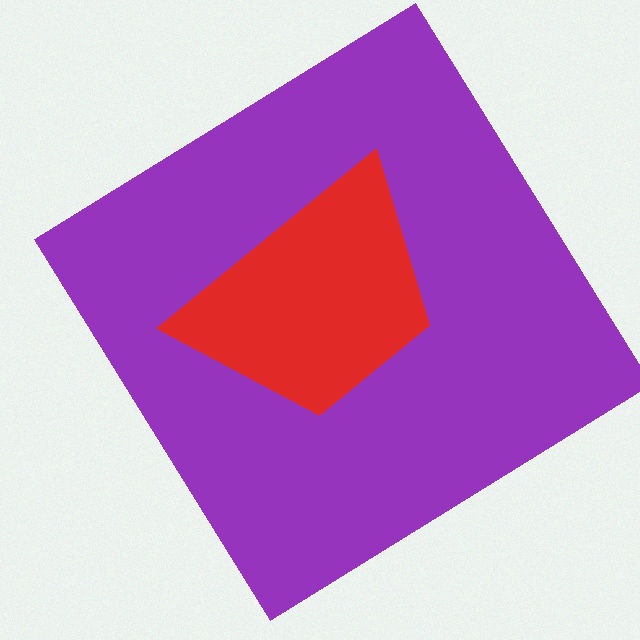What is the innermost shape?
The red trapezoid.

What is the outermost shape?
The purple diamond.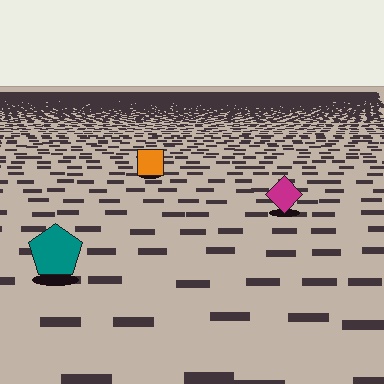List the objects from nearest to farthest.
From nearest to farthest: the teal pentagon, the magenta diamond, the orange square.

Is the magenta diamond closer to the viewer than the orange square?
Yes. The magenta diamond is closer — you can tell from the texture gradient: the ground texture is coarser near it.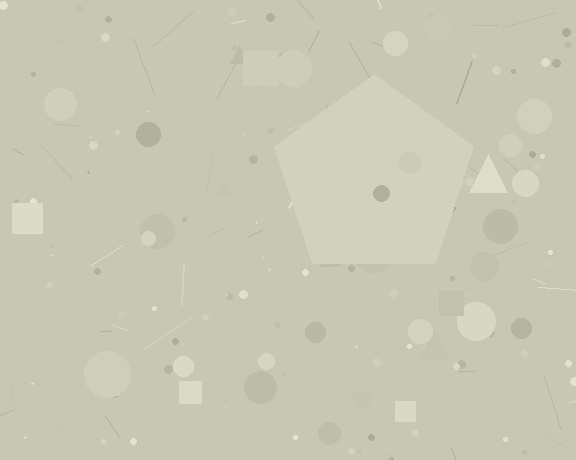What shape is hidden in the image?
A pentagon is hidden in the image.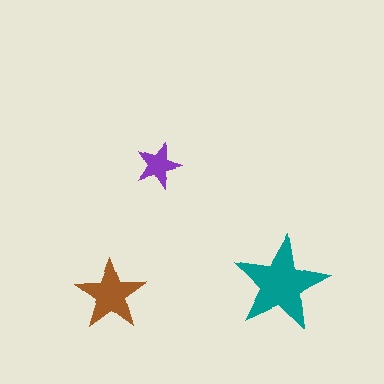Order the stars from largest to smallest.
the teal one, the brown one, the purple one.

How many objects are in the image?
There are 3 objects in the image.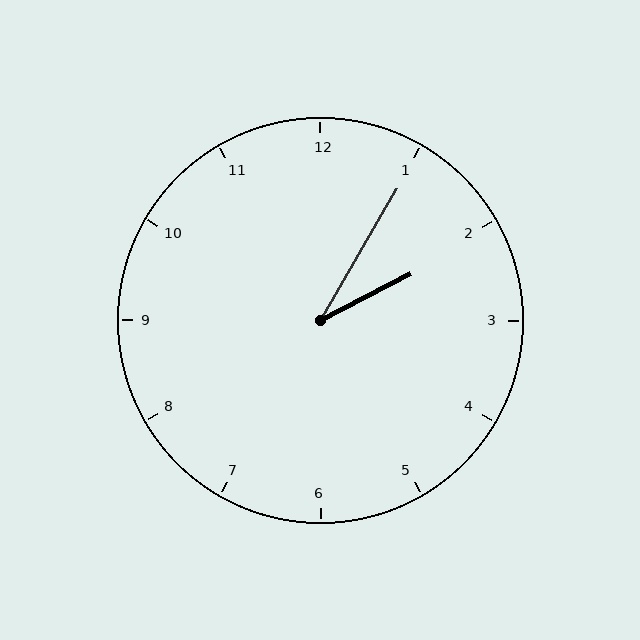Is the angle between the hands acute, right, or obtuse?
It is acute.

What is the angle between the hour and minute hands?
Approximately 32 degrees.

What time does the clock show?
2:05.